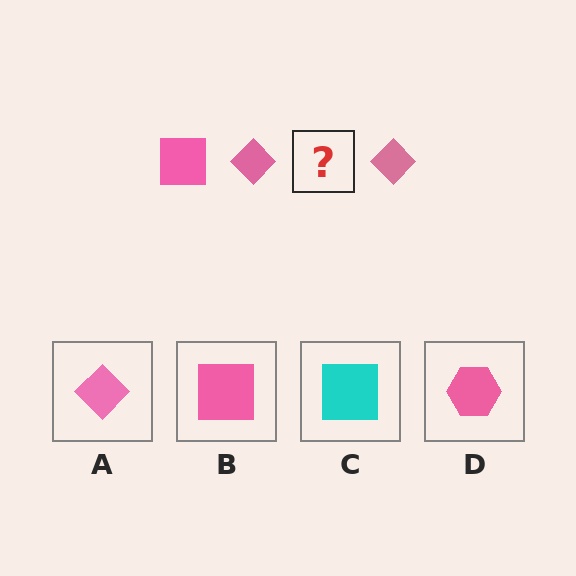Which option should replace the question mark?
Option B.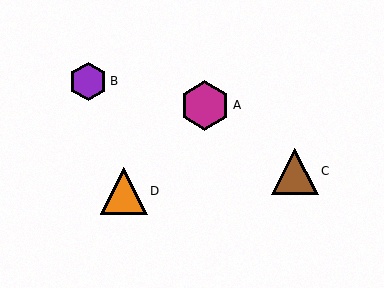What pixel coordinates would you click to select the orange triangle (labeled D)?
Click at (124, 191) to select the orange triangle D.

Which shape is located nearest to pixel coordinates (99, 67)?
The purple hexagon (labeled B) at (88, 81) is nearest to that location.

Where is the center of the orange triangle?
The center of the orange triangle is at (124, 191).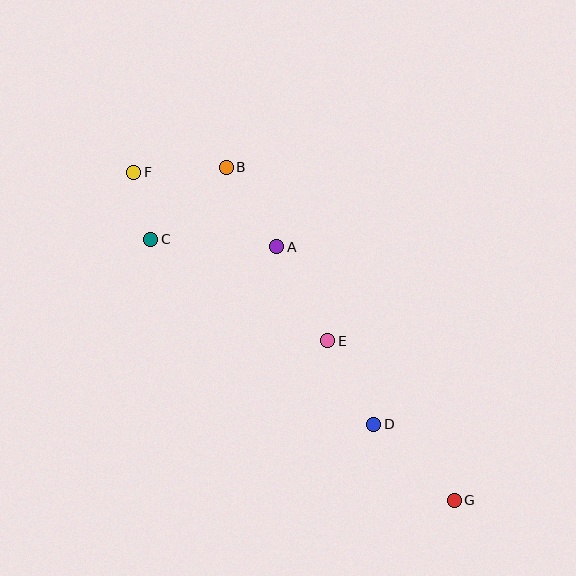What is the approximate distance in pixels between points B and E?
The distance between B and E is approximately 201 pixels.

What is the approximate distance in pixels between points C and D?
The distance between C and D is approximately 290 pixels.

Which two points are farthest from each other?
Points F and G are farthest from each other.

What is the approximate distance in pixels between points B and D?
The distance between B and D is approximately 296 pixels.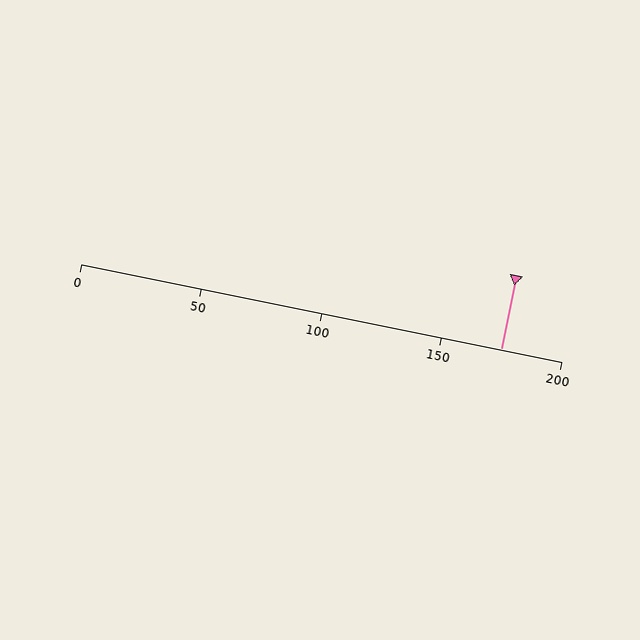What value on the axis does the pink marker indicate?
The marker indicates approximately 175.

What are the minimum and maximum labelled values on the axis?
The axis runs from 0 to 200.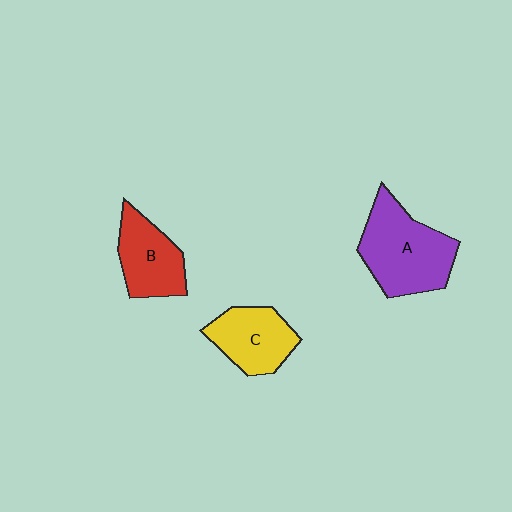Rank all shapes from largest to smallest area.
From largest to smallest: A (purple), C (yellow), B (red).